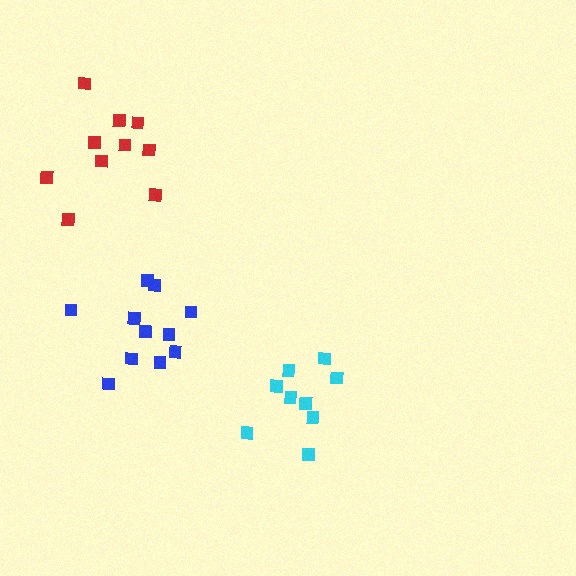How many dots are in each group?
Group 1: 12 dots, Group 2: 10 dots, Group 3: 9 dots (31 total).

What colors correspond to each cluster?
The clusters are colored: blue, red, cyan.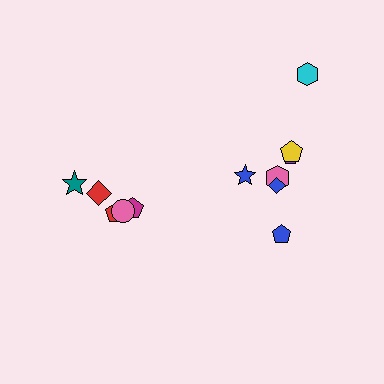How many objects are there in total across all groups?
There are 12 objects.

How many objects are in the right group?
There are 7 objects.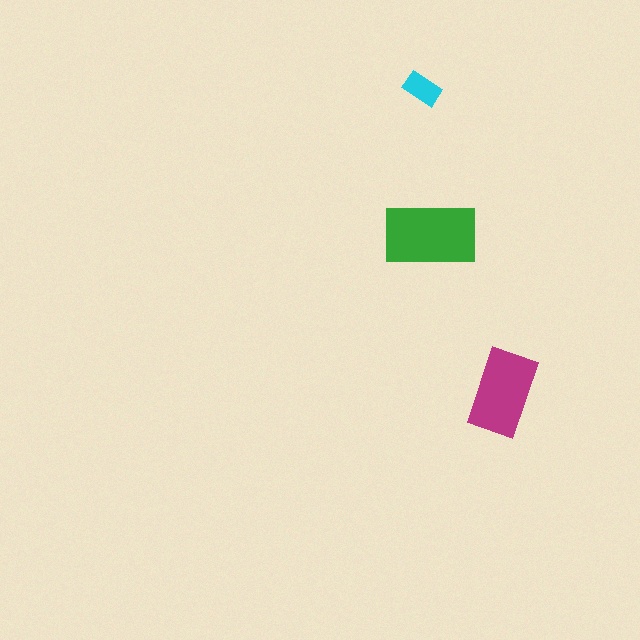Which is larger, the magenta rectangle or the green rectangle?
The green one.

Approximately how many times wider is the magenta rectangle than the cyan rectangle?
About 2.5 times wider.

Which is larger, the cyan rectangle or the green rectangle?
The green one.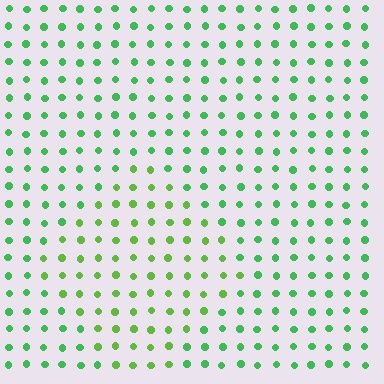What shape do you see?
I see a diamond.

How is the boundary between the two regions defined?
The boundary is defined purely by a slight shift in hue (about 28 degrees). Spacing, size, and orientation are identical on both sides.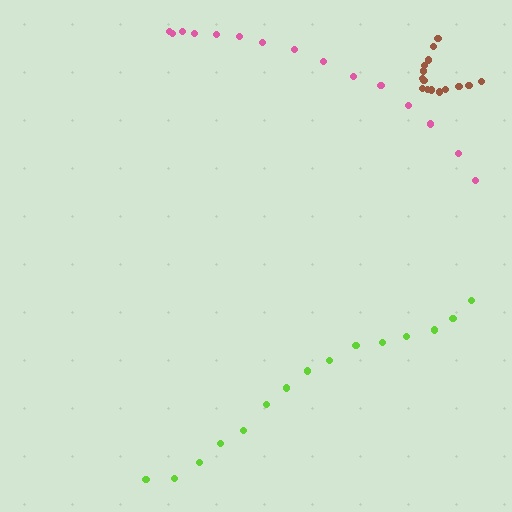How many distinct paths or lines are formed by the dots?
There are 3 distinct paths.